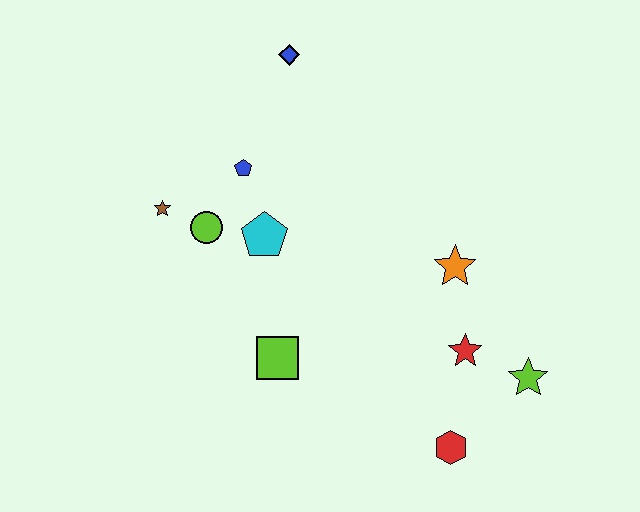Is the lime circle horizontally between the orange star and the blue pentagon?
No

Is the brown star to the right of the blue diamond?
No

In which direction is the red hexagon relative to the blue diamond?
The red hexagon is below the blue diamond.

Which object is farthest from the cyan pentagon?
The lime star is farthest from the cyan pentagon.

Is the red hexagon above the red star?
No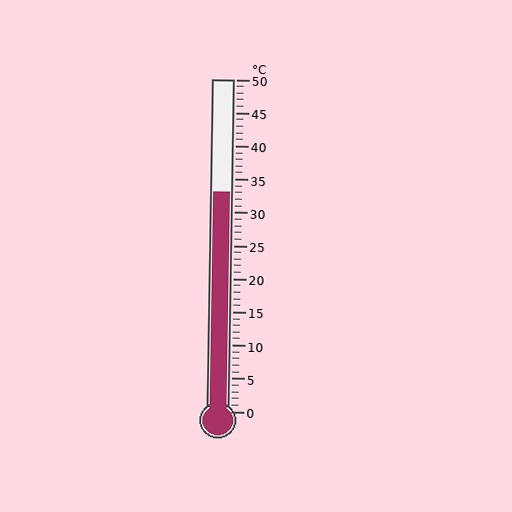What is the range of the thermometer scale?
The thermometer scale ranges from 0°C to 50°C.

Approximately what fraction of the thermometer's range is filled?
The thermometer is filled to approximately 65% of its range.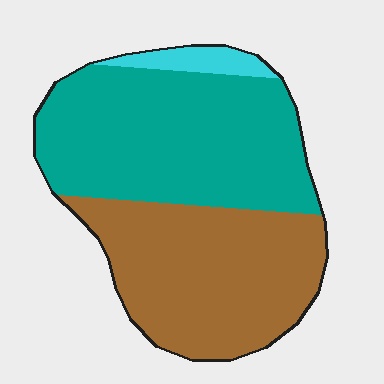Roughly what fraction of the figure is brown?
Brown covers about 45% of the figure.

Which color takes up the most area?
Teal, at roughly 50%.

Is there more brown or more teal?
Teal.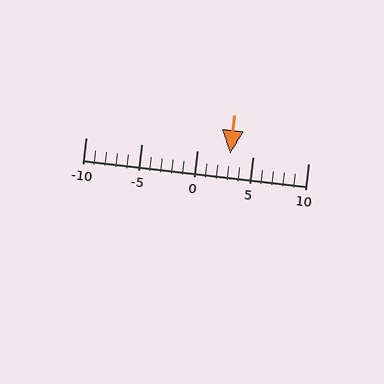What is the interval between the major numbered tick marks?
The major tick marks are spaced 5 units apart.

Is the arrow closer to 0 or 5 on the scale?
The arrow is closer to 5.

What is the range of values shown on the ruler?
The ruler shows values from -10 to 10.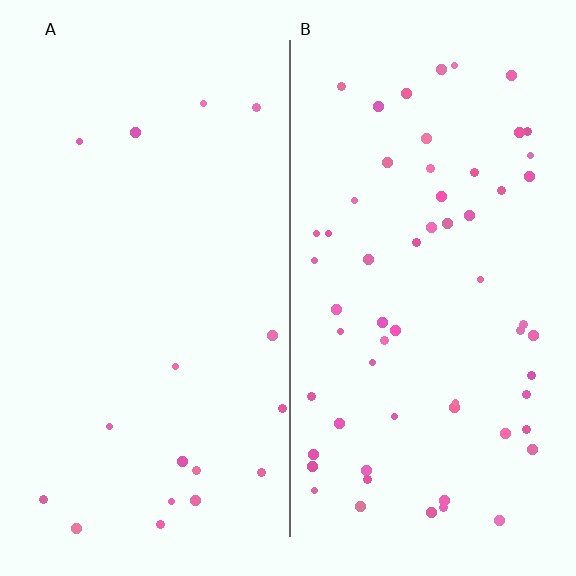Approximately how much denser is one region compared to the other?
Approximately 3.5× — region B over region A.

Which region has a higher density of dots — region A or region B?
B (the right).